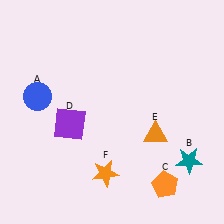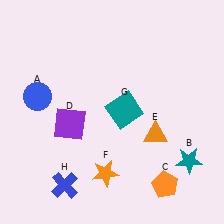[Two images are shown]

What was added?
A teal square (G), a blue cross (H) were added in Image 2.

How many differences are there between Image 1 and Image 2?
There are 2 differences between the two images.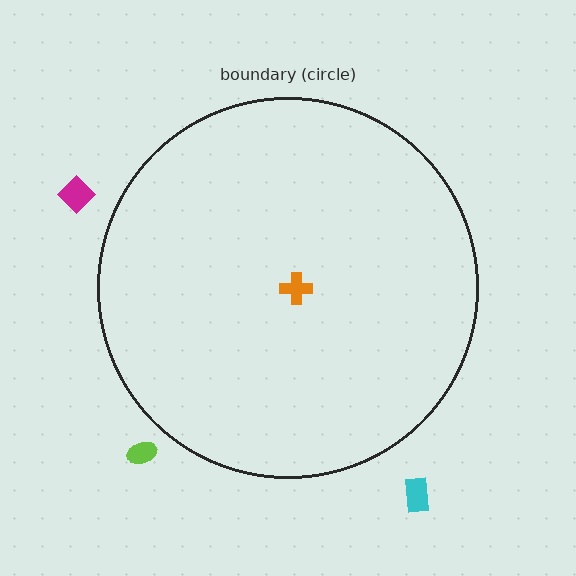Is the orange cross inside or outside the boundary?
Inside.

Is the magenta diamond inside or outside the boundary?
Outside.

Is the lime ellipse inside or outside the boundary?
Outside.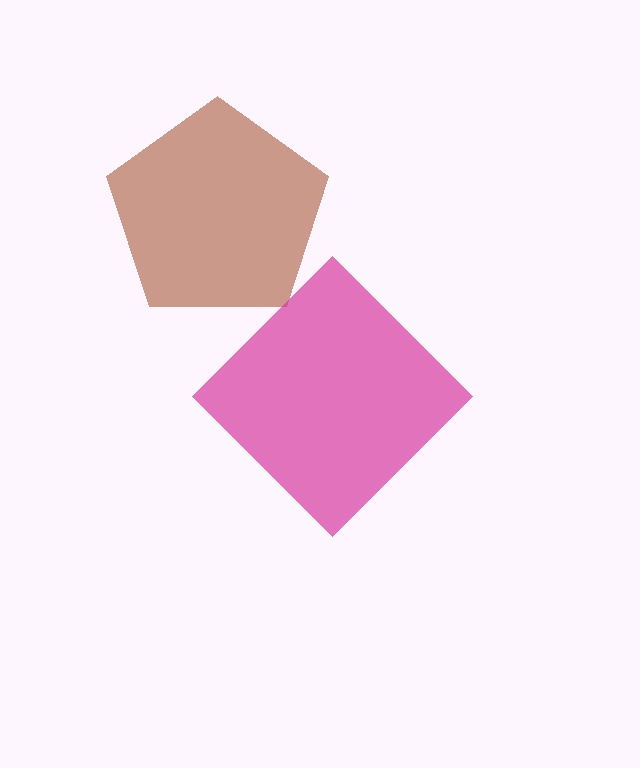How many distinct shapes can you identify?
There are 2 distinct shapes: a brown pentagon, a magenta diamond.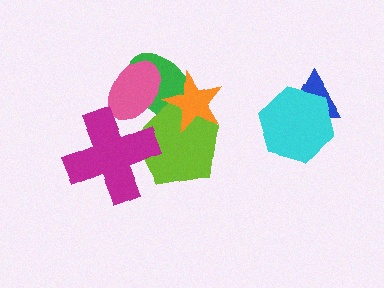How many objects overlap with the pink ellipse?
3 objects overlap with the pink ellipse.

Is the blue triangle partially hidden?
Yes, it is partially covered by another shape.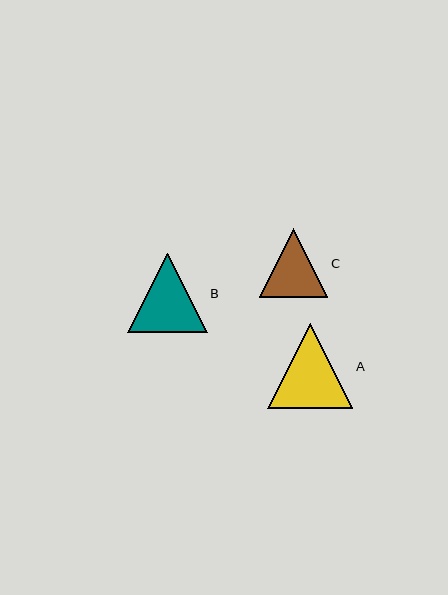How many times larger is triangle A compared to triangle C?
Triangle A is approximately 1.2 times the size of triangle C.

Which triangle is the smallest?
Triangle C is the smallest with a size of approximately 69 pixels.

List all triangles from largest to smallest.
From largest to smallest: A, B, C.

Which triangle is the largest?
Triangle A is the largest with a size of approximately 85 pixels.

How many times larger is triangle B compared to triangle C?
Triangle B is approximately 1.2 times the size of triangle C.